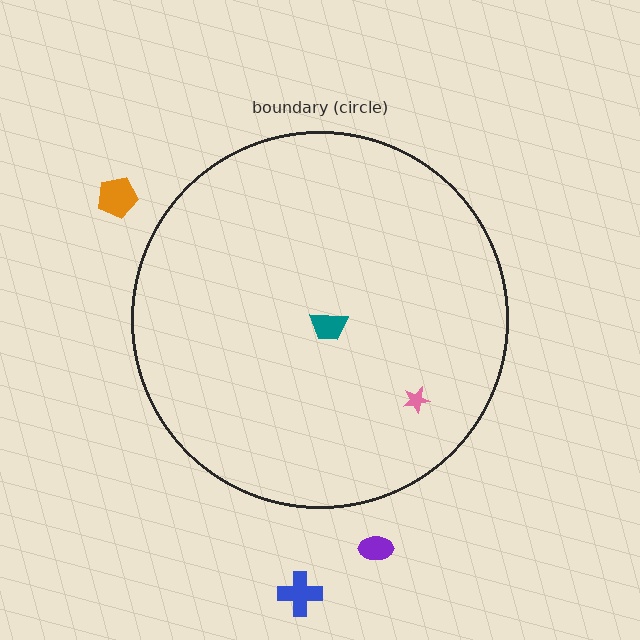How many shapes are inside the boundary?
2 inside, 3 outside.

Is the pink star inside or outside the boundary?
Inside.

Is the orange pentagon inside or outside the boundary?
Outside.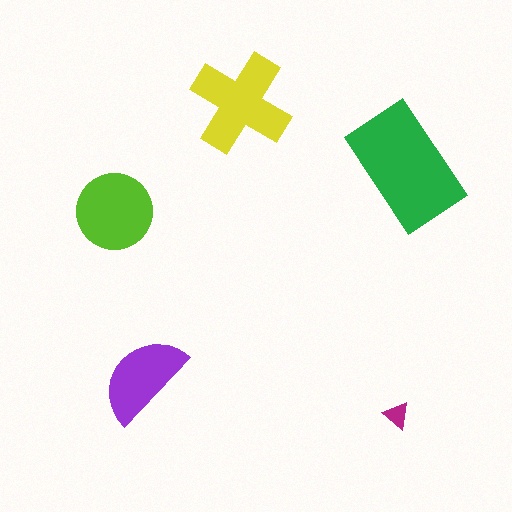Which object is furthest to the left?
The lime circle is leftmost.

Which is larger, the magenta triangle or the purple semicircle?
The purple semicircle.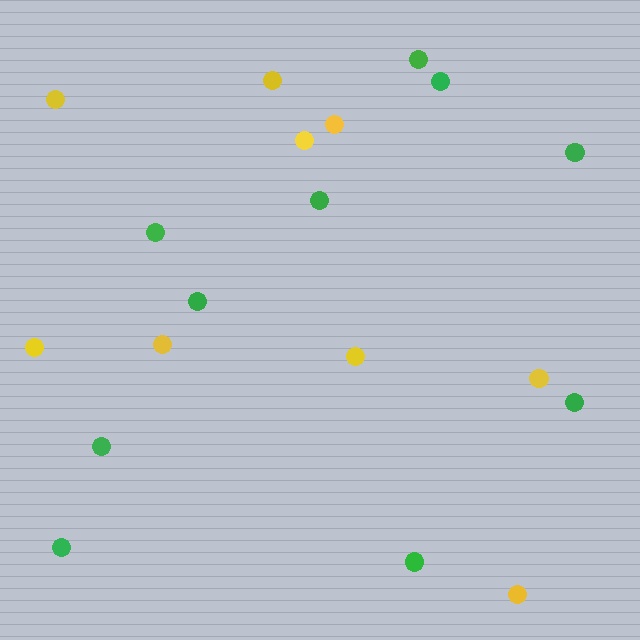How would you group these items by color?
There are 2 groups: one group of yellow circles (9) and one group of green circles (10).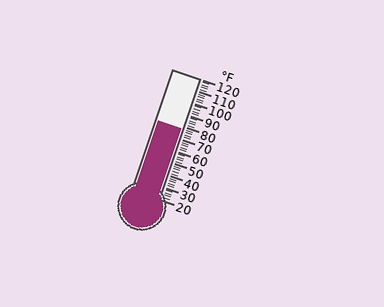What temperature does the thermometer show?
The thermometer shows approximately 78°F.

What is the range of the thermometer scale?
The thermometer scale ranges from 20°F to 120°F.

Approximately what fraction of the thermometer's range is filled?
The thermometer is filled to approximately 60% of its range.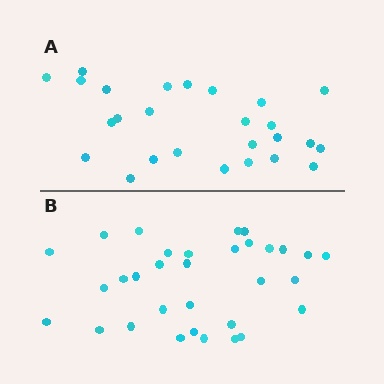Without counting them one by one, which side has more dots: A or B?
Region B (the bottom region) has more dots.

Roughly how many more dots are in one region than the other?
Region B has about 6 more dots than region A.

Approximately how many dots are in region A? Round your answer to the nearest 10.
About 30 dots. (The exact count is 26, which rounds to 30.)